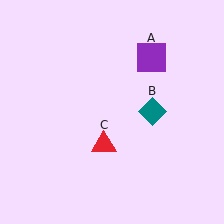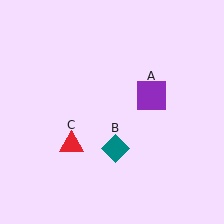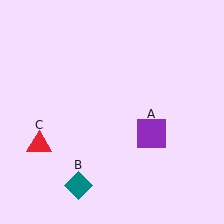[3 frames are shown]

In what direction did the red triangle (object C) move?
The red triangle (object C) moved left.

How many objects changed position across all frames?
3 objects changed position: purple square (object A), teal diamond (object B), red triangle (object C).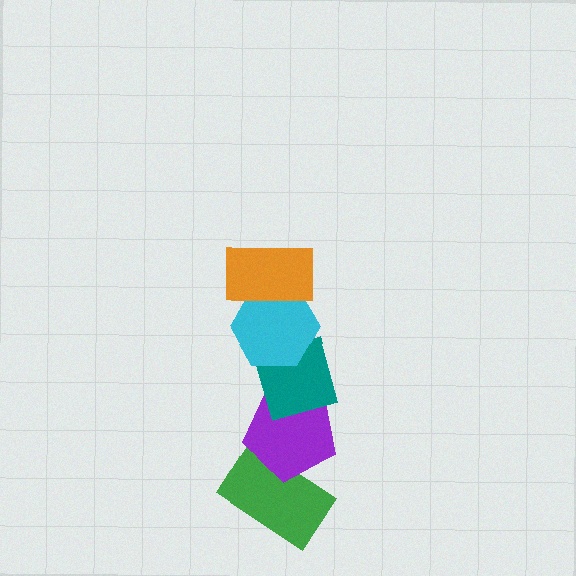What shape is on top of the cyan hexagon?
The orange rectangle is on top of the cyan hexagon.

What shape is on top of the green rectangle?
The purple pentagon is on top of the green rectangle.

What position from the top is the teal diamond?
The teal diamond is 3rd from the top.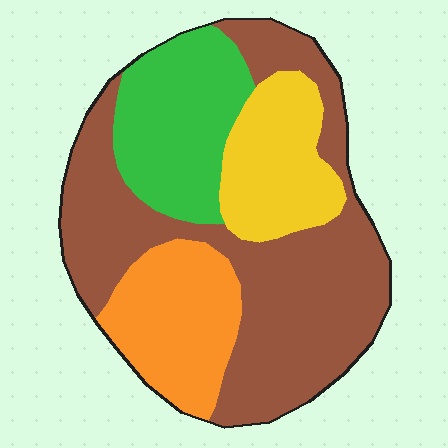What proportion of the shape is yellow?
Yellow covers around 15% of the shape.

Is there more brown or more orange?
Brown.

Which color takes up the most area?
Brown, at roughly 45%.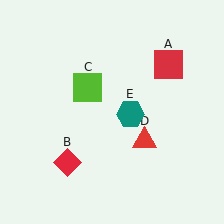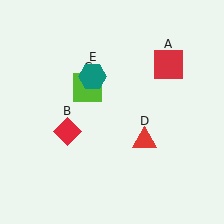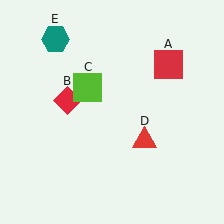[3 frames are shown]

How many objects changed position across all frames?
2 objects changed position: red diamond (object B), teal hexagon (object E).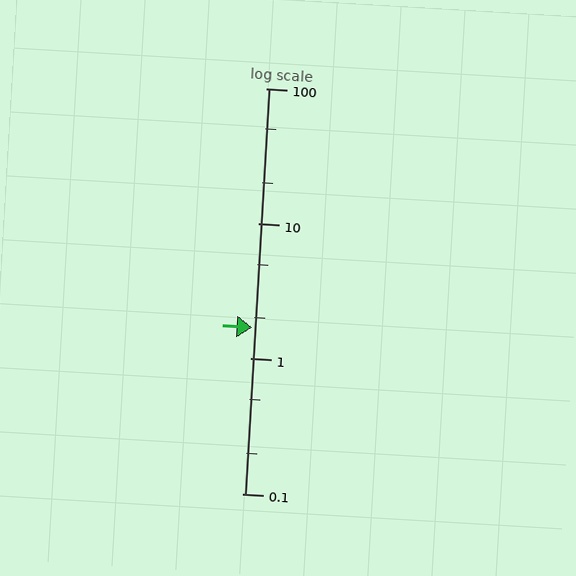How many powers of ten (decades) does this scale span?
The scale spans 3 decades, from 0.1 to 100.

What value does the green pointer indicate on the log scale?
The pointer indicates approximately 1.7.